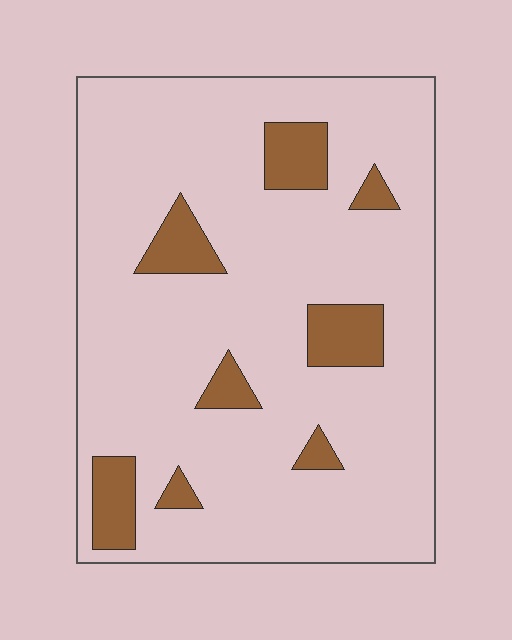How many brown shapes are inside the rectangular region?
8.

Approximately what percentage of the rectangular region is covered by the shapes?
Approximately 15%.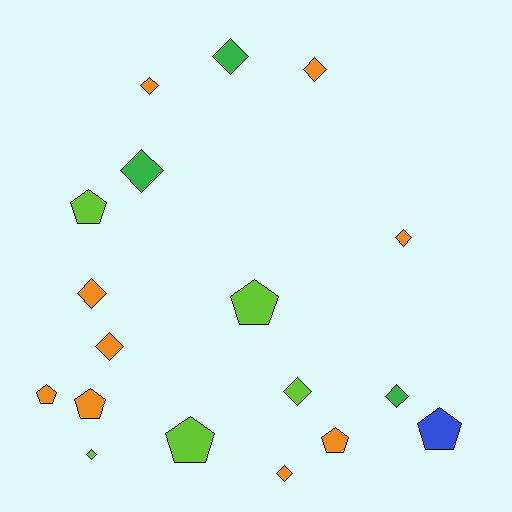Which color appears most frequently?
Orange, with 9 objects.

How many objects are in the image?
There are 18 objects.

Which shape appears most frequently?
Diamond, with 11 objects.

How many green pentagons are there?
There are no green pentagons.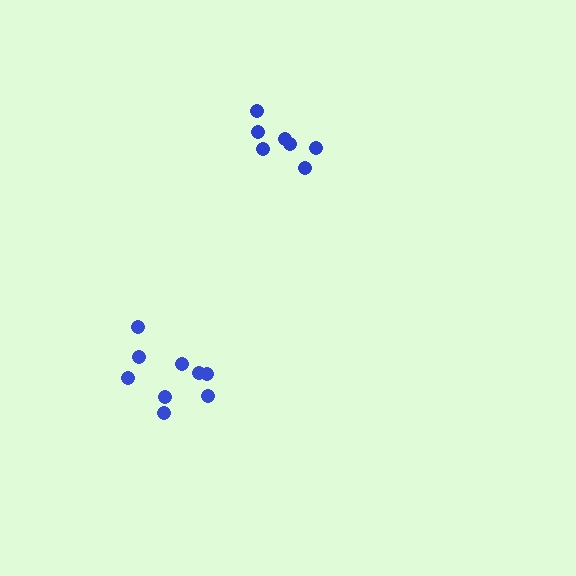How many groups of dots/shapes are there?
There are 2 groups.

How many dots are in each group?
Group 1: 9 dots, Group 2: 7 dots (16 total).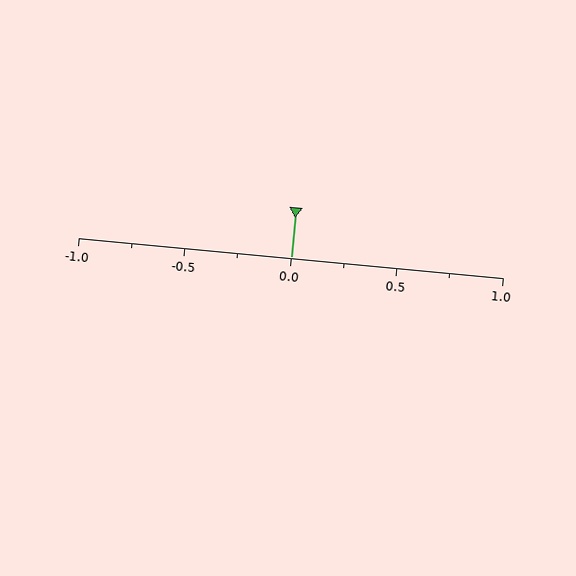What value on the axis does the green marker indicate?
The marker indicates approximately 0.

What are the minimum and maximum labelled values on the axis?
The axis runs from -1.0 to 1.0.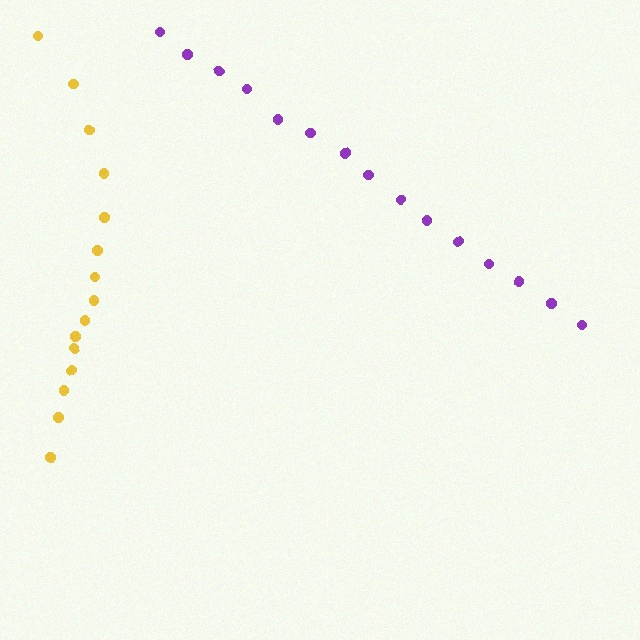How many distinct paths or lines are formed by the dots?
There are 2 distinct paths.